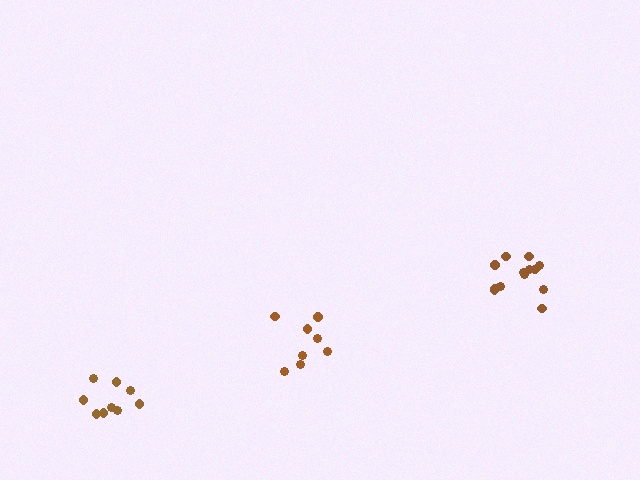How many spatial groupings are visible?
There are 3 spatial groupings.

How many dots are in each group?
Group 1: 13 dots, Group 2: 8 dots, Group 3: 9 dots (30 total).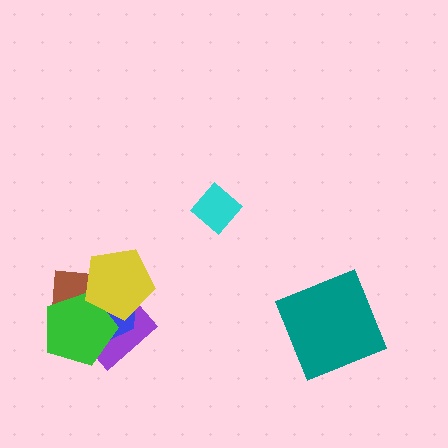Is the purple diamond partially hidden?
Yes, it is partially covered by another shape.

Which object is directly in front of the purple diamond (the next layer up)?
The brown square is directly in front of the purple diamond.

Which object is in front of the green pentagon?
The yellow pentagon is in front of the green pentagon.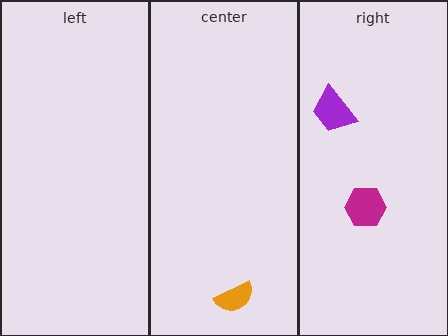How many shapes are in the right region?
2.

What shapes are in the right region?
The purple trapezoid, the magenta hexagon.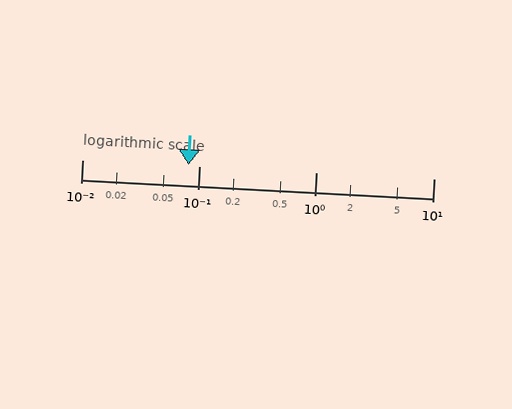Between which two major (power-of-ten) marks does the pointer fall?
The pointer is between 0.01 and 0.1.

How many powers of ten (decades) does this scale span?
The scale spans 3 decades, from 0.01 to 10.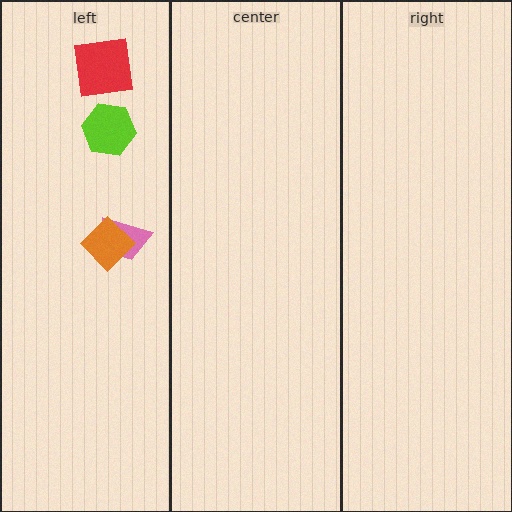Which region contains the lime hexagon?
The left region.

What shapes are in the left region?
The pink trapezoid, the red square, the lime hexagon, the orange diamond.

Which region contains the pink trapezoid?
The left region.